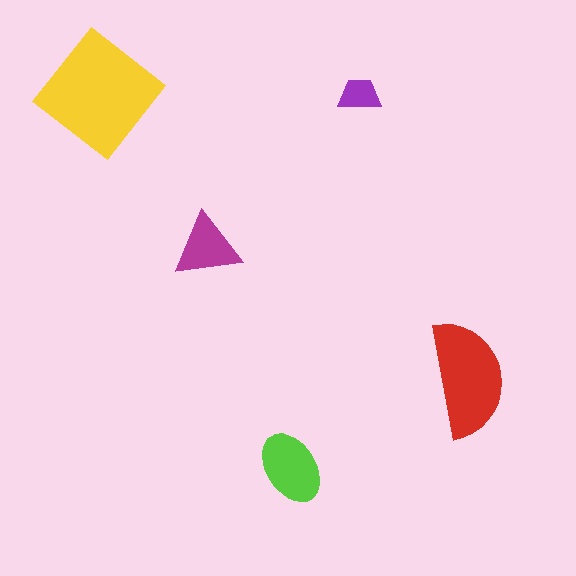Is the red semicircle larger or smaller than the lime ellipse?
Larger.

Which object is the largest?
The yellow diamond.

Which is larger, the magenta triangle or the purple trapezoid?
The magenta triangle.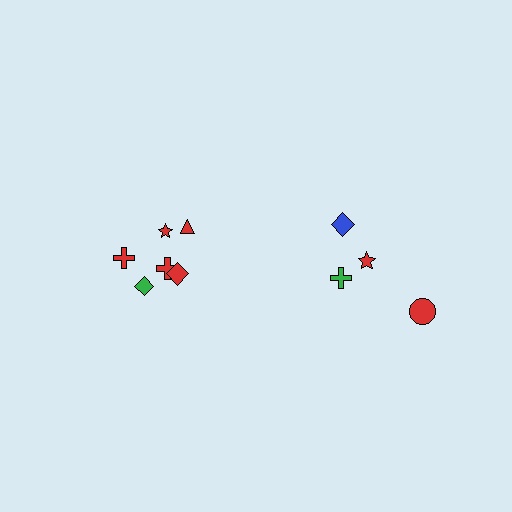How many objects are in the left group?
There are 6 objects.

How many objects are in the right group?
There are 4 objects.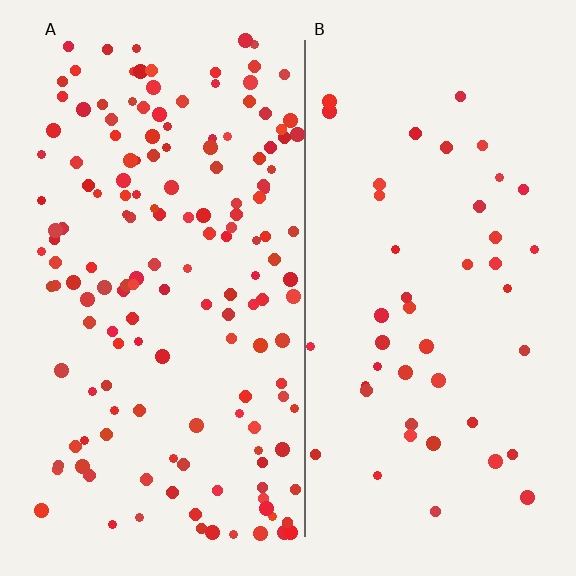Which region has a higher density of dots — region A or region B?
A (the left).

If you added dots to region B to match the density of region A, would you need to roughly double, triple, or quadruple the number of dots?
Approximately triple.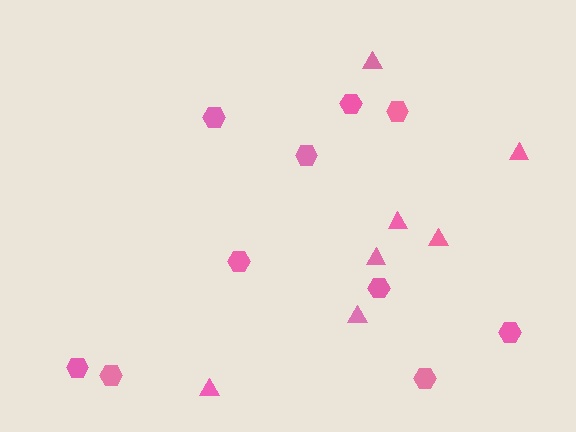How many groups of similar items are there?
There are 2 groups: one group of hexagons (10) and one group of triangles (7).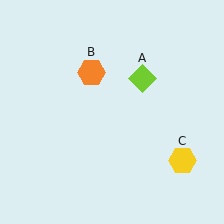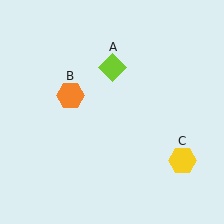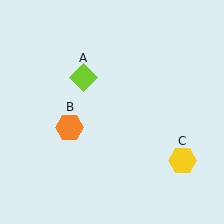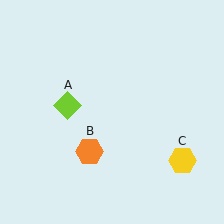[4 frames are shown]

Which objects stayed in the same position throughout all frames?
Yellow hexagon (object C) remained stationary.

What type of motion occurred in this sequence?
The lime diamond (object A), orange hexagon (object B) rotated counterclockwise around the center of the scene.